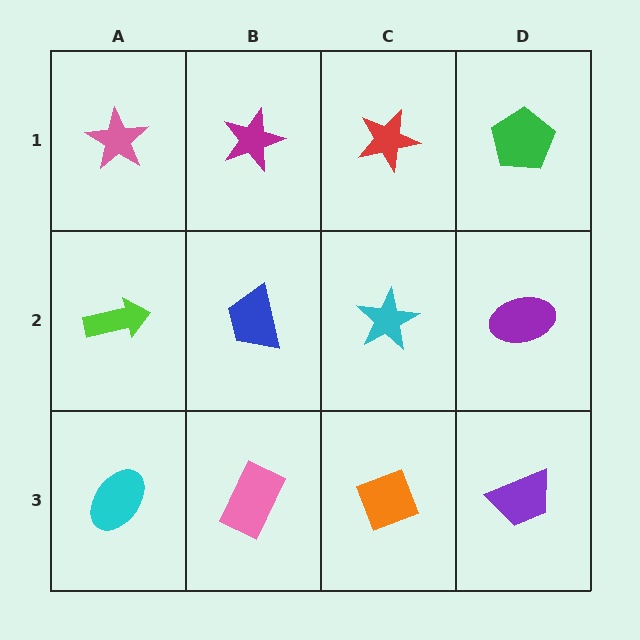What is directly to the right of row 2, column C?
A purple ellipse.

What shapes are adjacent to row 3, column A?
A lime arrow (row 2, column A), a pink rectangle (row 3, column B).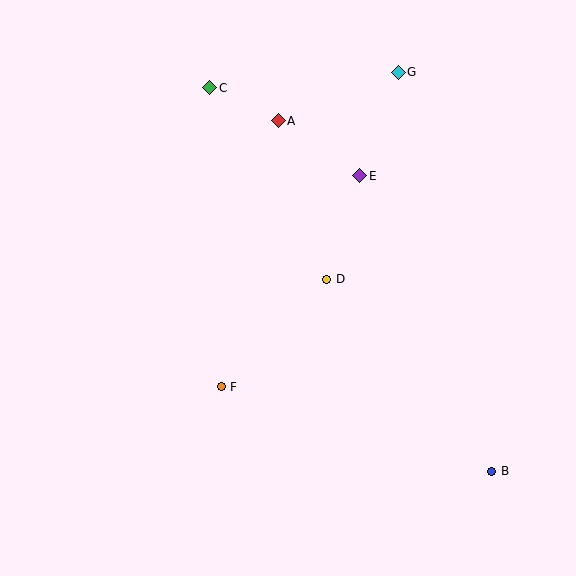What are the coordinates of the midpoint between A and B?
The midpoint between A and B is at (385, 296).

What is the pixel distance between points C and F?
The distance between C and F is 300 pixels.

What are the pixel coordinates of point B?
Point B is at (492, 471).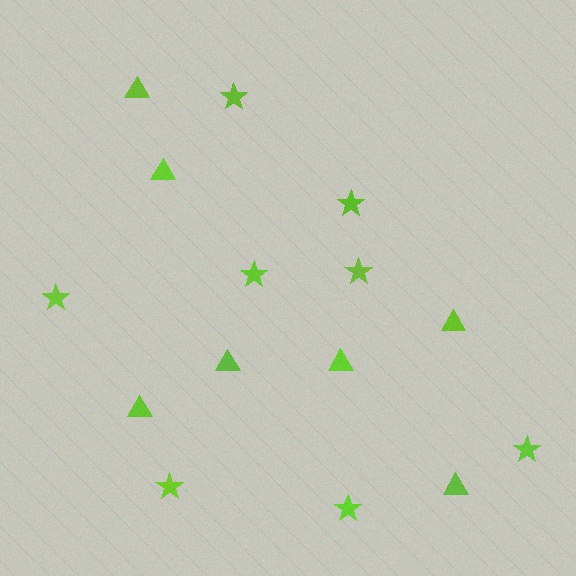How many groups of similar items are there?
There are 2 groups: one group of triangles (7) and one group of stars (8).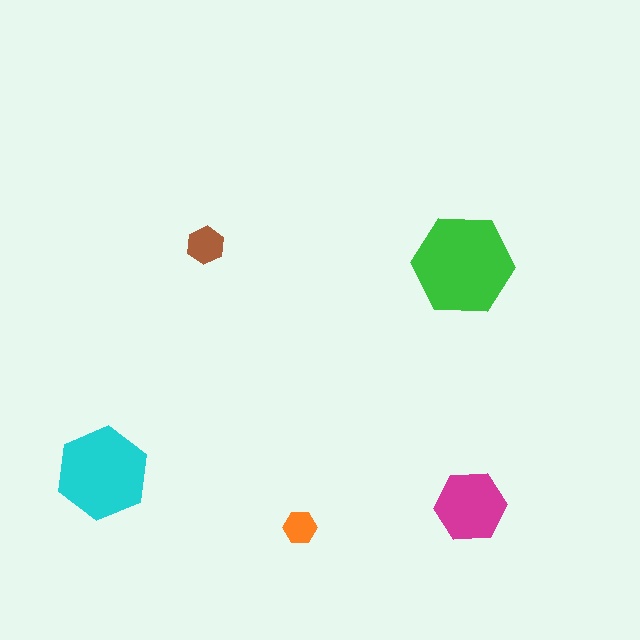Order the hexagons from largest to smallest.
the green one, the cyan one, the magenta one, the brown one, the orange one.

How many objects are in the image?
There are 5 objects in the image.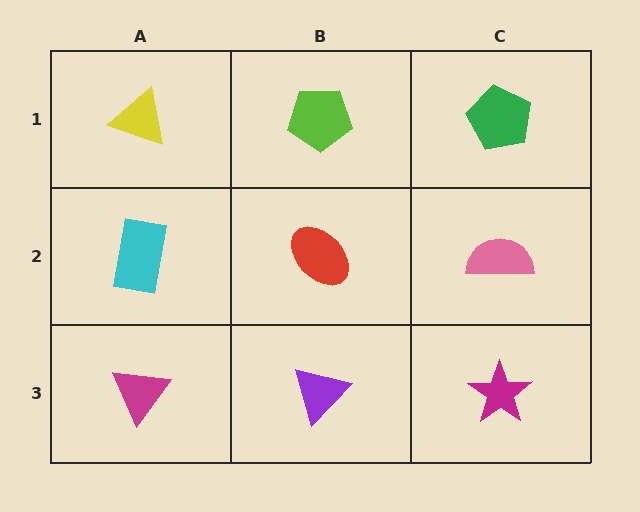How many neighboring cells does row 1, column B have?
3.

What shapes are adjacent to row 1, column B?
A red ellipse (row 2, column B), a yellow triangle (row 1, column A), a green pentagon (row 1, column C).